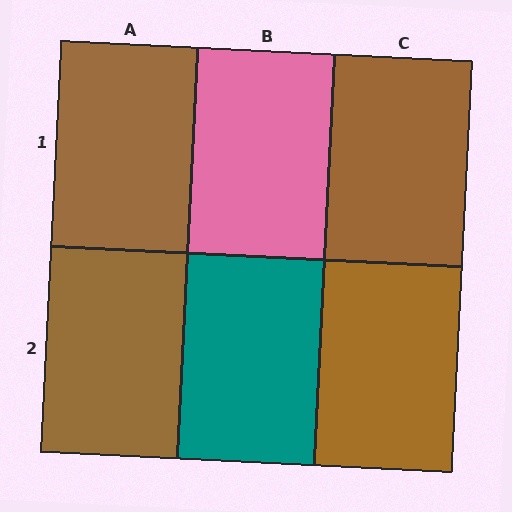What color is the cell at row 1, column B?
Pink.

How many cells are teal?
1 cell is teal.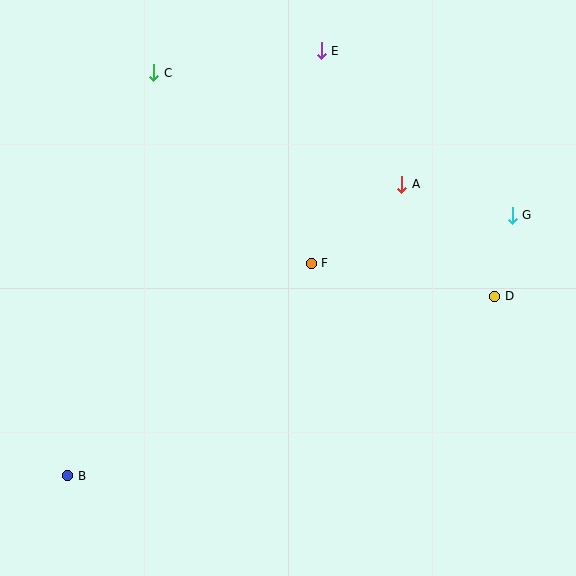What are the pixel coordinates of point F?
Point F is at (311, 263).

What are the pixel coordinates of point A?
Point A is at (401, 184).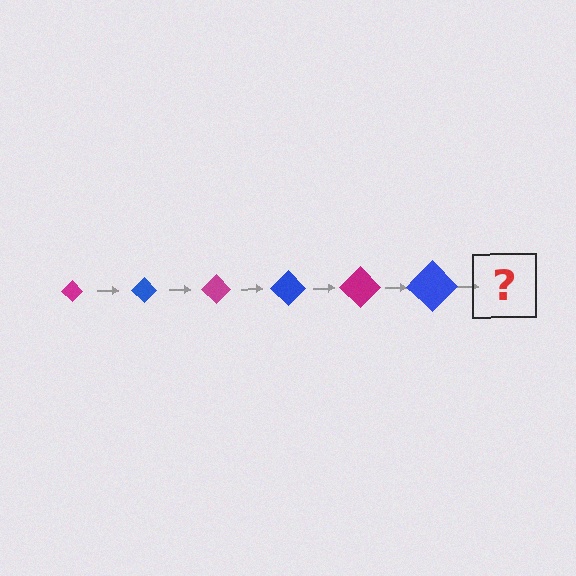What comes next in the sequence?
The next element should be a magenta diamond, larger than the previous one.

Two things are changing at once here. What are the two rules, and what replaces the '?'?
The two rules are that the diamond grows larger each step and the color cycles through magenta and blue. The '?' should be a magenta diamond, larger than the previous one.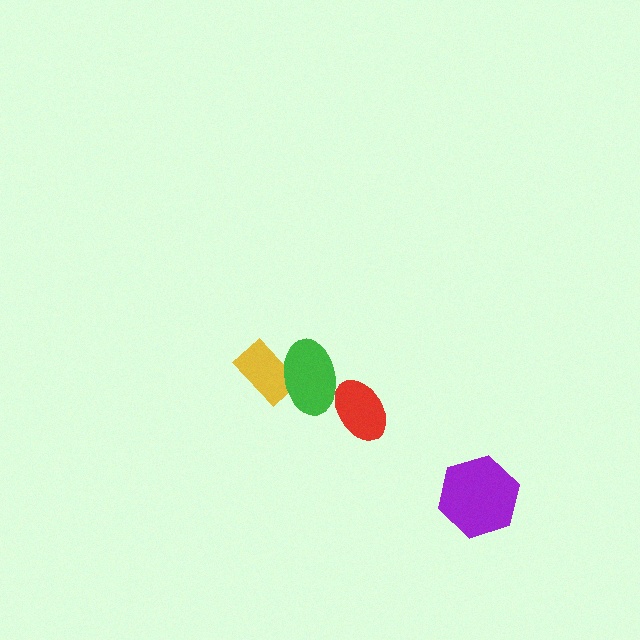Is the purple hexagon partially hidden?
No, no other shape covers it.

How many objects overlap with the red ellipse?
1 object overlaps with the red ellipse.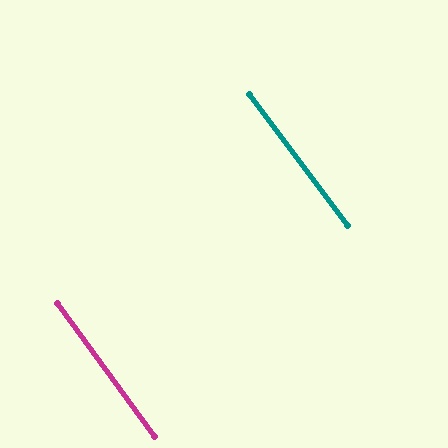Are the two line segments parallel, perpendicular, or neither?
Parallel — their directions differ by only 0.9°.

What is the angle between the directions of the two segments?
Approximately 1 degree.